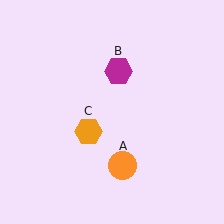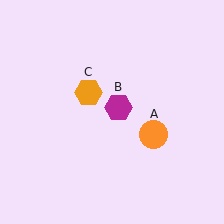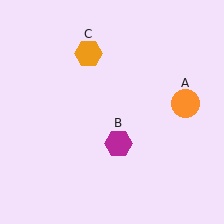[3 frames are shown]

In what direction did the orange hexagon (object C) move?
The orange hexagon (object C) moved up.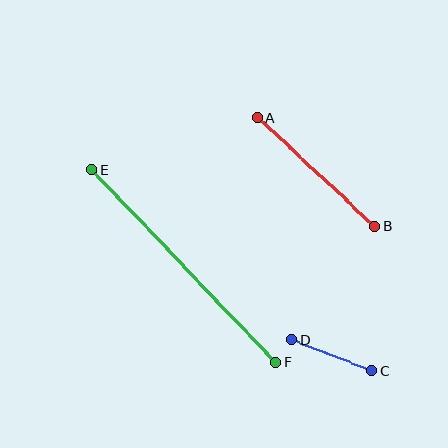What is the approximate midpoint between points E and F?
The midpoint is at approximately (184, 266) pixels.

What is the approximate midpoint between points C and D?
The midpoint is at approximately (332, 355) pixels.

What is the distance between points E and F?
The distance is approximately 266 pixels.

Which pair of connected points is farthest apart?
Points E and F are farthest apart.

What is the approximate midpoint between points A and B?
The midpoint is at approximately (316, 172) pixels.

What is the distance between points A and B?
The distance is approximately 160 pixels.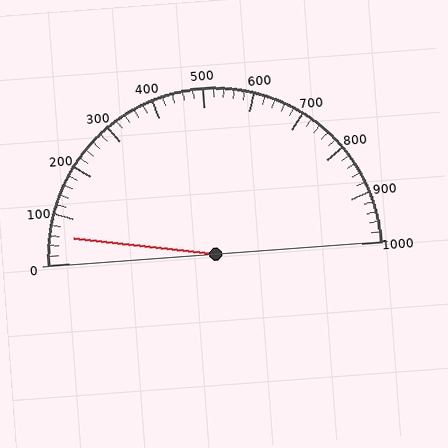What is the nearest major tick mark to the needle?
The nearest major tick mark is 100.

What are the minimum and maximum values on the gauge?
The gauge ranges from 0 to 1000.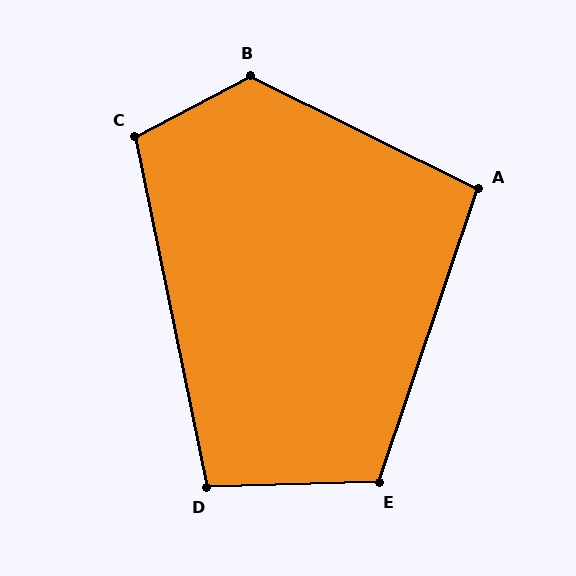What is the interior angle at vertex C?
Approximately 106 degrees (obtuse).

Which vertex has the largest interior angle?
B, at approximately 126 degrees.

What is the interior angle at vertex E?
Approximately 110 degrees (obtuse).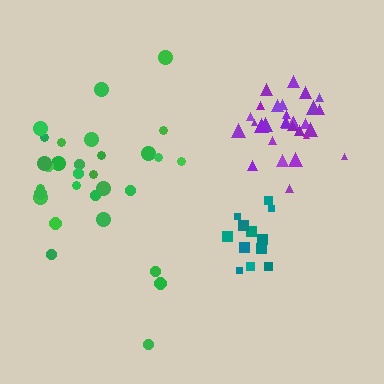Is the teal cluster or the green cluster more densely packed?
Teal.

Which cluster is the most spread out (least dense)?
Green.